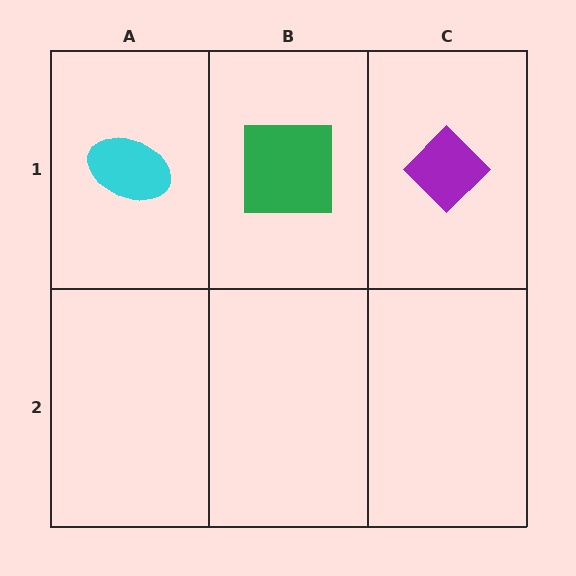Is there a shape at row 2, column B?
No, that cell is empty.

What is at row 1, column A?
A cyan ellipse.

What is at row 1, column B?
A green square.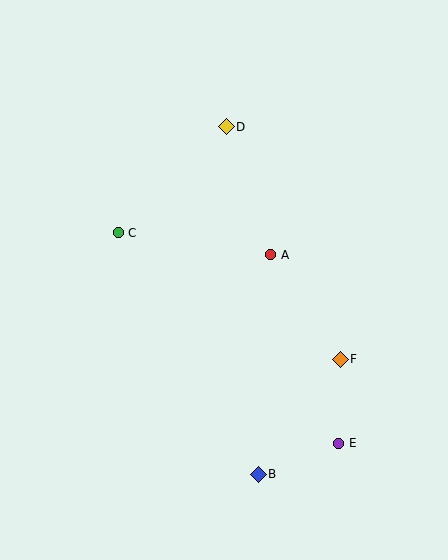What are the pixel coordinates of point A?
Point A is at (271, 255).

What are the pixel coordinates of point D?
Point D is at (226, 127).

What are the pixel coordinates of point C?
Point C is at (118, 233).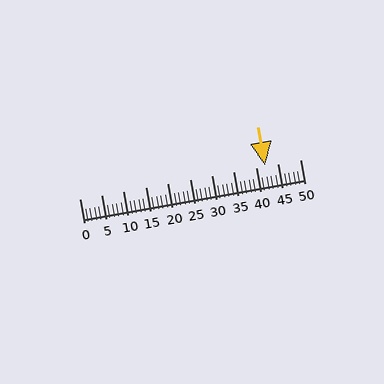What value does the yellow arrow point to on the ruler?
The yellow arrow points to approximately 42.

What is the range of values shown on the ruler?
The ruler shows values from 0 to 50.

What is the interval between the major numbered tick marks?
The major tick marks are spaced 5 units apart.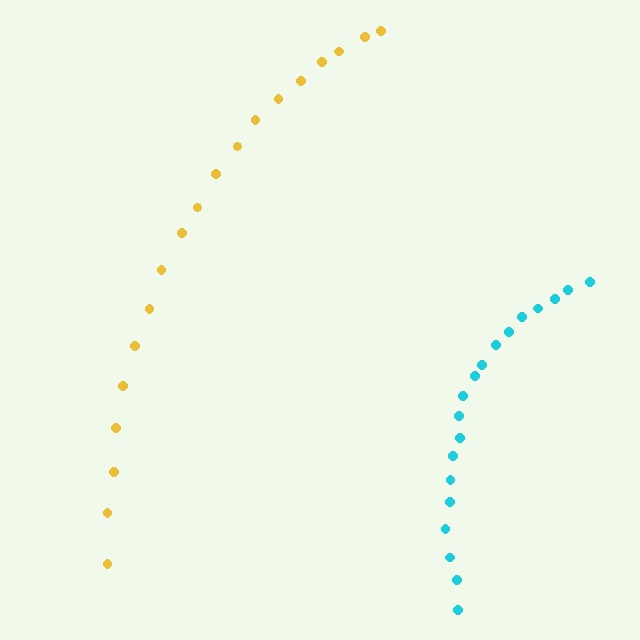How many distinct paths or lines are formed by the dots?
There are 2 distinct paths.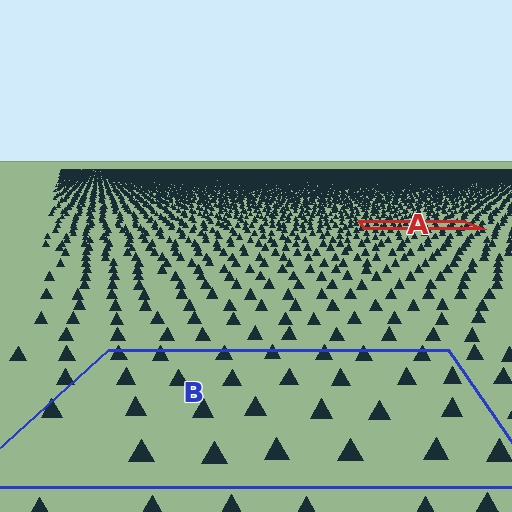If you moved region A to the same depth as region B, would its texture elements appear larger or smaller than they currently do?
They would appear larger. At a closer depth, the same texture elements are projected at a bigger on-screen size.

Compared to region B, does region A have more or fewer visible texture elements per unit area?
Region A has more texture elements per unit area — they are packed more densely because it is farther away.